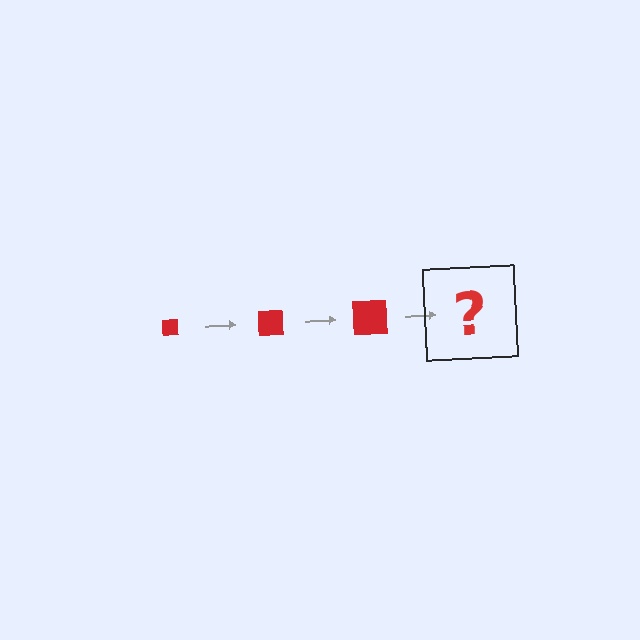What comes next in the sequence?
The next element should be a red square, larger than the previous one.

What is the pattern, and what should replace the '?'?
The pattern is that the square gets progressively larger each step. The '?' should be a red square, larger than the previous one.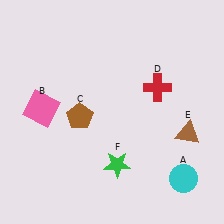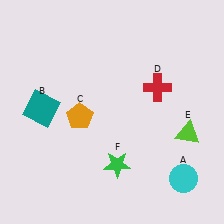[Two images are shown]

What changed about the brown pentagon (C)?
In Image 1, C is brown. In Image 2, it changed to orange.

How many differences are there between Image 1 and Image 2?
There are 3 differences between the two images.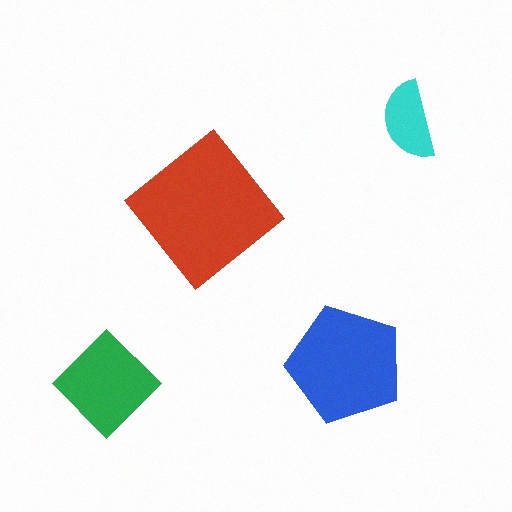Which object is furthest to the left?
The green diamond is leftmost.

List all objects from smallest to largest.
The cyan semicircle, the green diamond, the blue pentagon, the red diamond.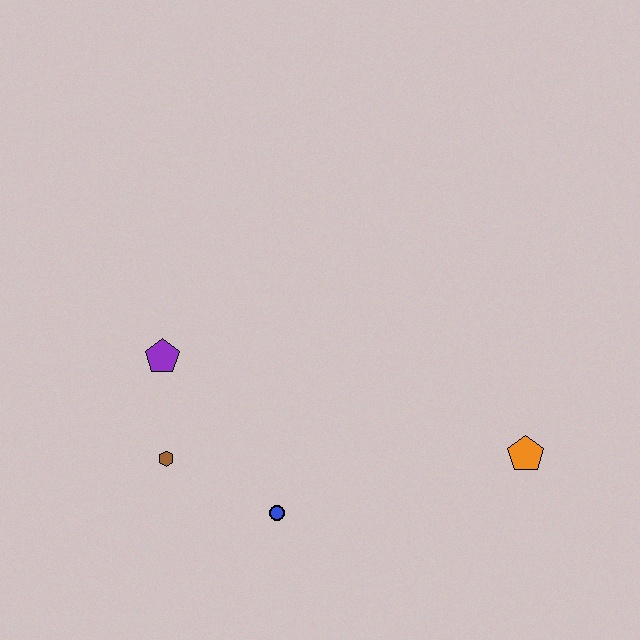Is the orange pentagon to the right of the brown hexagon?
Yes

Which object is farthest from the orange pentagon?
The purple pentagon is farthest from the orange pentagon.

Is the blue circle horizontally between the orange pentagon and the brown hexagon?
Yes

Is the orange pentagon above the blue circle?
Yes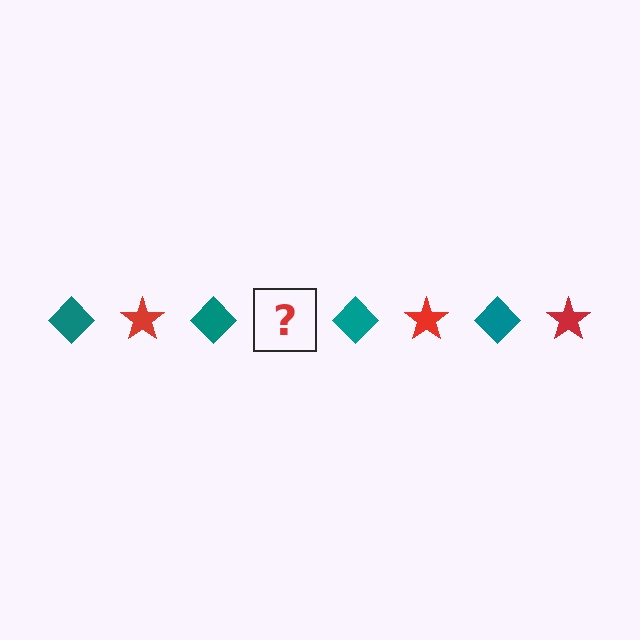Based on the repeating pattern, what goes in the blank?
The blank should be a red star.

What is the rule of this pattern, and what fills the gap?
The rule is that the pattern alternates between teal diamond and red star. The gap should be filled with a red star.